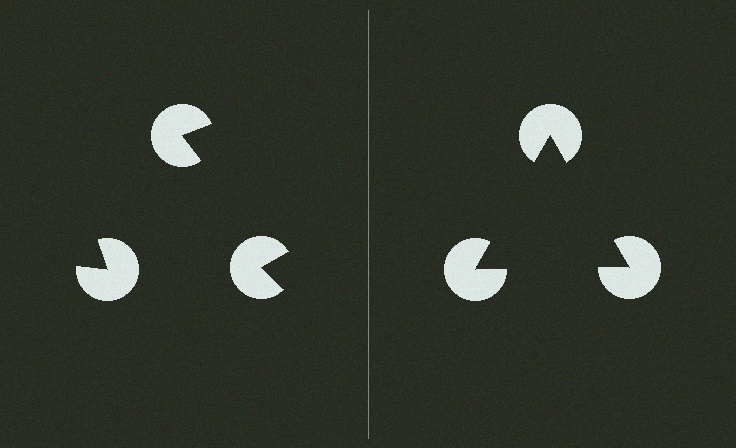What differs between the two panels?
The pac-man discs are positioned identically on both sides; only the wedge orientations differ. On the right they align to a triangle; on the left they are misaligned.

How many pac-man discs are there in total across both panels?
6 — 3 on each side.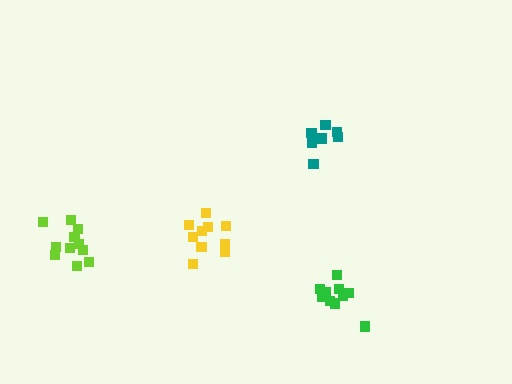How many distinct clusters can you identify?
There are 4 distinct clusters.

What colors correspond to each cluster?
The clusters are colored: yellow, lime, teal, green.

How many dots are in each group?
Group 1: 10 dots, Group 2: 11 dots, Group 3: 7 dots, Group 4: 11 dots (39 total).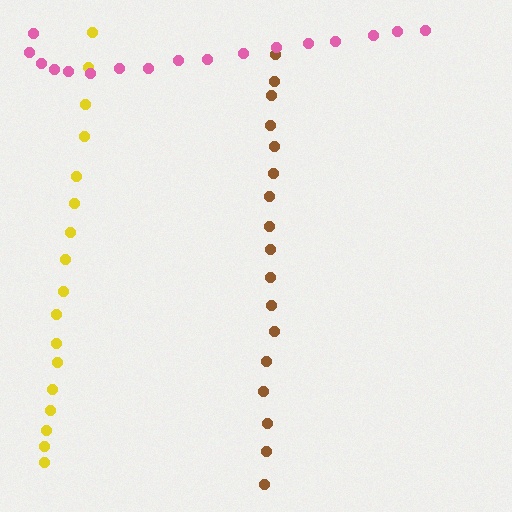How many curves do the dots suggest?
There are 3 distinct paths.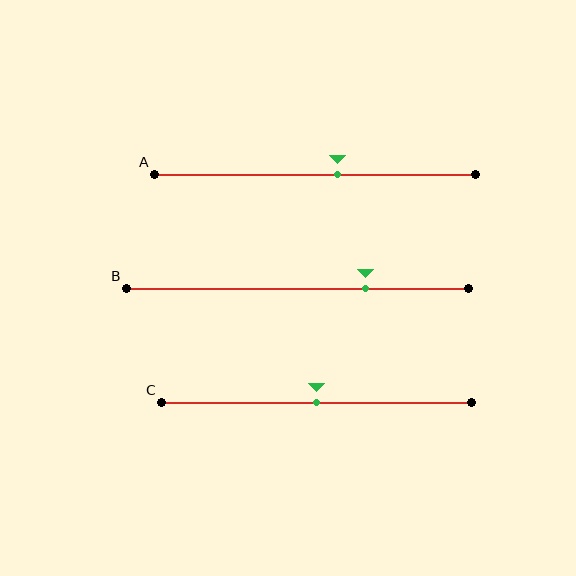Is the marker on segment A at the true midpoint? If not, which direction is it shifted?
No, the marker on segment A is shifted to the right by about 7% of the segment length.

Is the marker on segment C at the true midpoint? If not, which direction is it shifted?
Yes, the marker on segment C is at the true midpoint.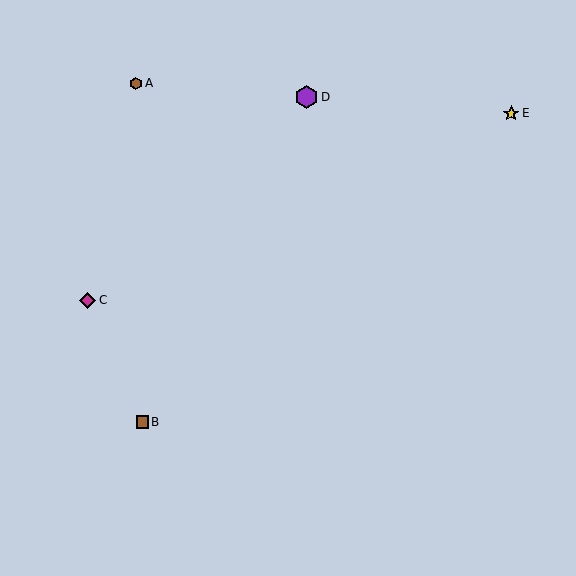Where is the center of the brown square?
The center of the brown square is at (142, 422).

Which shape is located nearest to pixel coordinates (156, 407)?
The brown square (labeled B) at (142, 422) is nearest to that location.